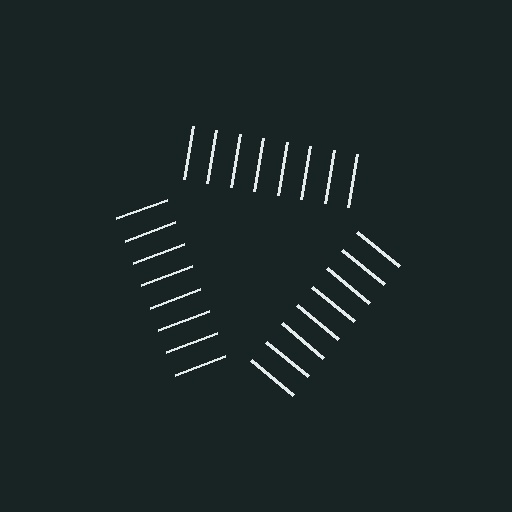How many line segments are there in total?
24 — 8 along each of the 3 edges.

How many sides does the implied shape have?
3 sides — the line-ends trace a triangle.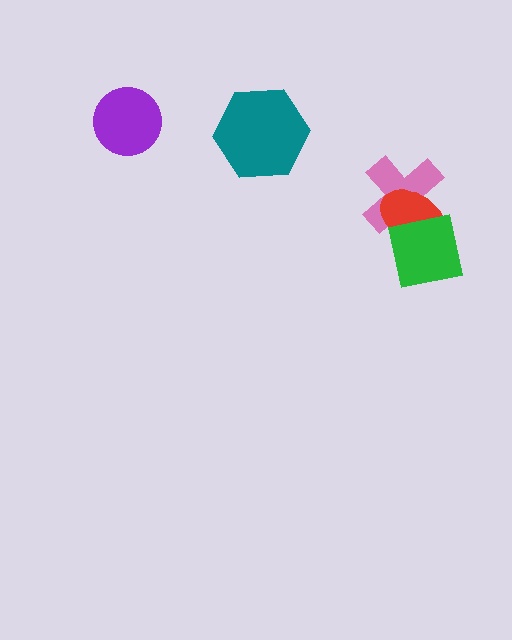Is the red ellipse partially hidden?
Yes, it is partially covered by another shape.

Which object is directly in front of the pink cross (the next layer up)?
The red ellipse is directly in front of the pink cross.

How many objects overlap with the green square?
2 objects overlap with the green square.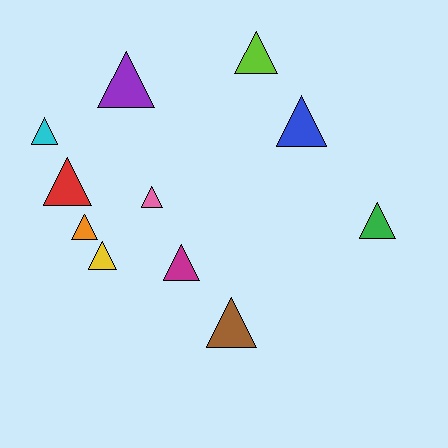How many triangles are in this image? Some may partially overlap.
There are 11 triangles.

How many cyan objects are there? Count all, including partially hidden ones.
There is 1 cyan object.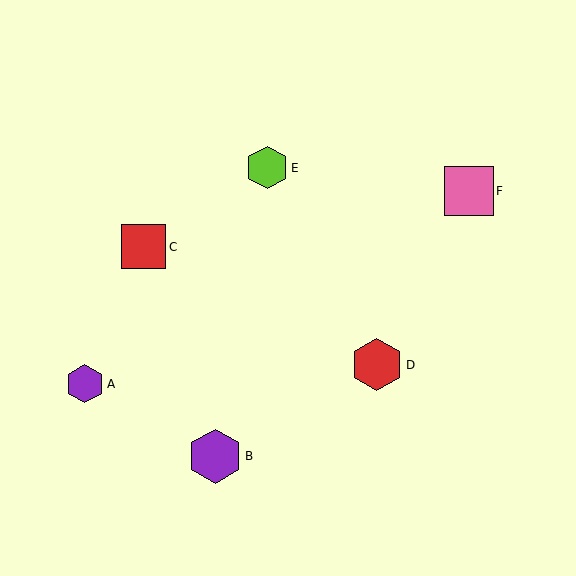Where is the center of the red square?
The center of the red square is at (144, 247).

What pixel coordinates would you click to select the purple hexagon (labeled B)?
Click at (215, 456) to select the purple hexagon B.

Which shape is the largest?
The purple hexagon (labeled B) is the largest.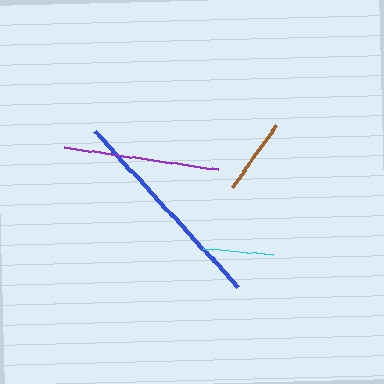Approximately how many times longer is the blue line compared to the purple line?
The blue line is approximately 1.4 times the length of the purple line.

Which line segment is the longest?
The blue line is the longest at approximately 211 pixels.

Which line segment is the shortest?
The cyan line is the shortest at approximately 69 pixels.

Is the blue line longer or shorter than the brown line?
The blue line is longer than the brown line.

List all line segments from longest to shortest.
From longest to shortest: blue, purple, brown, cyan.